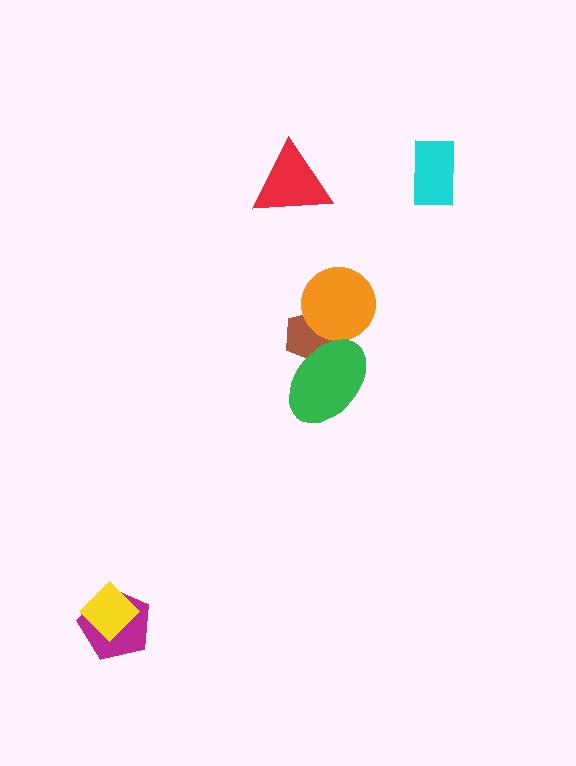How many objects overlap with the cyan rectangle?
0 objects overlap with the cyan rectangle.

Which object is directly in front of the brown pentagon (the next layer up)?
The orange circle is directly in front of the brown pentagon.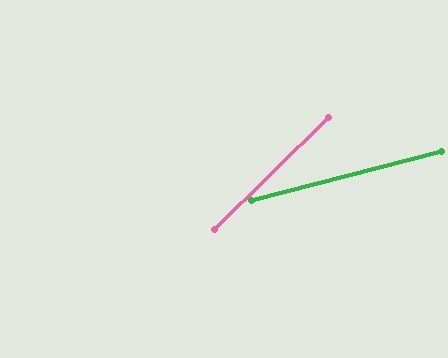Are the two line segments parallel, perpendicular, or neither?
Neither parallel nor perpendicular — they differ by about 30°.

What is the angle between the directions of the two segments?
Approximately 30 degrees.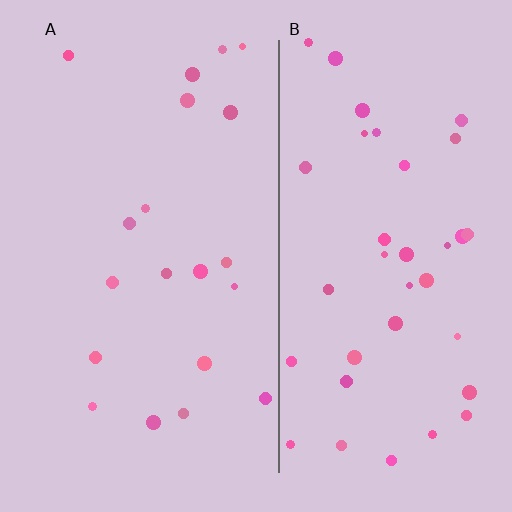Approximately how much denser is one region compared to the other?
Approximately 1.9× — region B over region A.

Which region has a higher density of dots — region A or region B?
B (the right).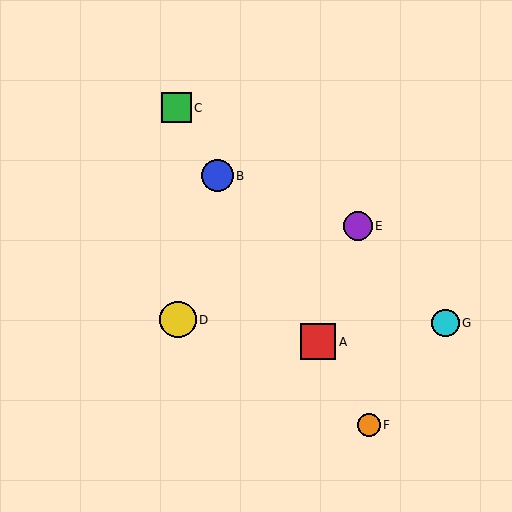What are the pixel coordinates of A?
Object A is at (318, 342).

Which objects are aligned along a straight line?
Objects A, B, C, F are aligned along a straight line.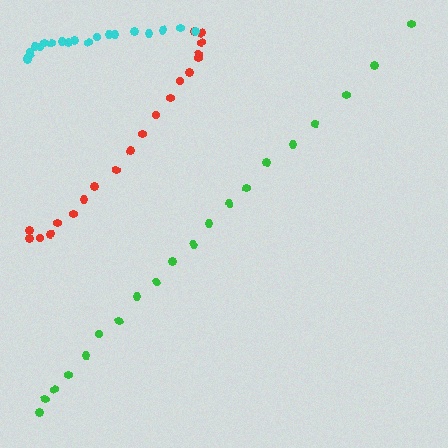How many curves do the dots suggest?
There are 3 distinct paths.